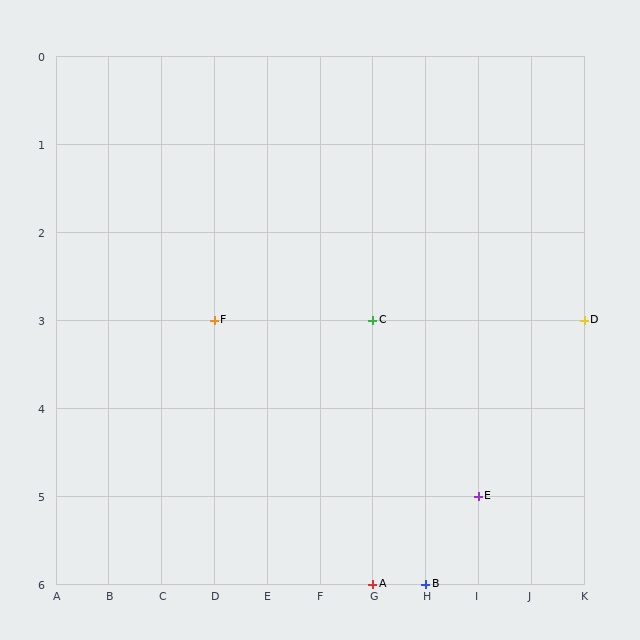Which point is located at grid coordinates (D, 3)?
Point F is at (D, 3).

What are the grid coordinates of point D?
Point D is at grid coordinates (K, 3).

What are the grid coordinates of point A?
Point A is at grid coordinates (G, 6).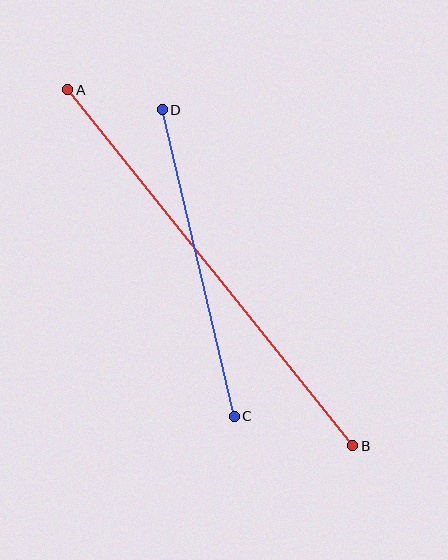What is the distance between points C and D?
The distance is approximately 315 pixels.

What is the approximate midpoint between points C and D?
The midpoint is at approximately (198, 263) pixels.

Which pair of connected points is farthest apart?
Points A and B are farthest apart.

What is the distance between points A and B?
The distance is approximately 456 pixels.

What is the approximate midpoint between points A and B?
The midpoint is at approximately (210, 268) pixels.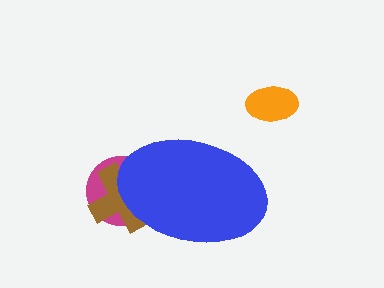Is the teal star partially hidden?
Yes, the teal star is partially hidden behind the blue ellipse.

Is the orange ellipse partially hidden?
No, the orange ellipse is fully visible.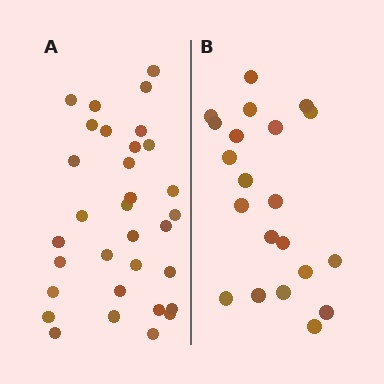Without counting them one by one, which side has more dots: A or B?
Region A (the left region) has more dots.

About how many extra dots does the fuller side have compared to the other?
Region A has roughly 12 or so more dots than region B.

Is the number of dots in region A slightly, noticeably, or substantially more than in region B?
Region A has substantially more. The ratio is roughly 1.5 to 1.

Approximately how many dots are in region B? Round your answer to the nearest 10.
About 20 dots. (The exact count is 21, which rounds to 20.)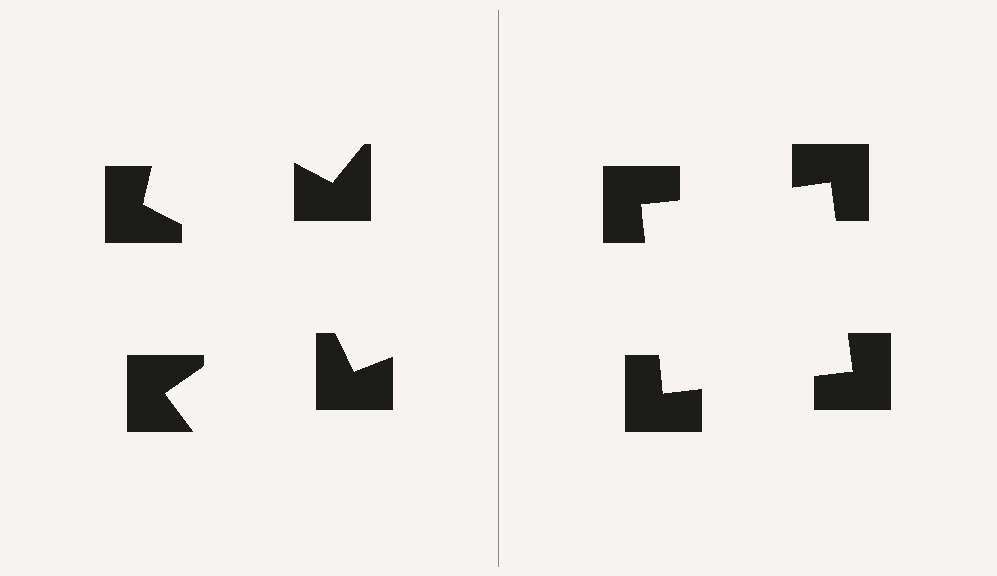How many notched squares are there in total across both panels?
8 — 4 on each side.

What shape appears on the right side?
An illusory square.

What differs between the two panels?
The notched squares are positioned identically on both sides; only the wedge orientations differ. On the right they align to a square; on the left they are misaligned.